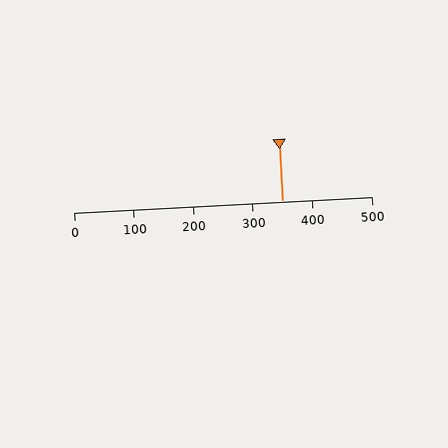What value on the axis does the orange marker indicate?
The marker indicates approximately 350.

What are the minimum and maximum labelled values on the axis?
The axis runs from 0 to 500.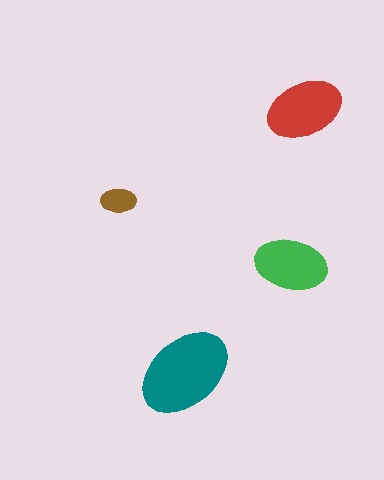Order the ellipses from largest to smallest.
the teal one, the red one, the green one, the brown one.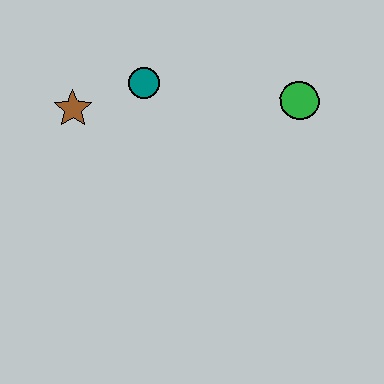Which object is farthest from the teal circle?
The green circle is farthest from the teal circle.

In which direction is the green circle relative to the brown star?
The green circle is to the right of the brown star.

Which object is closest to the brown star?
The teal circle is closest to the brown star.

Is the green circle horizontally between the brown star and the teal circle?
No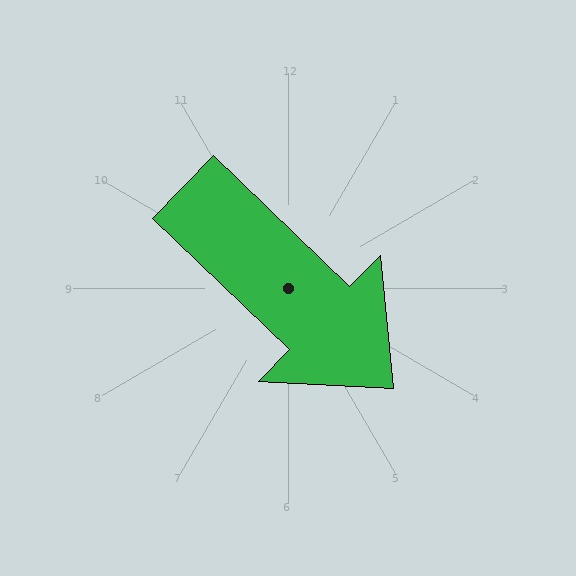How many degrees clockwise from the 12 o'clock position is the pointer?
Approximately 134 degrees.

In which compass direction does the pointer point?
Southeast.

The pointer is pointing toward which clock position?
Roughly 4 o'clock.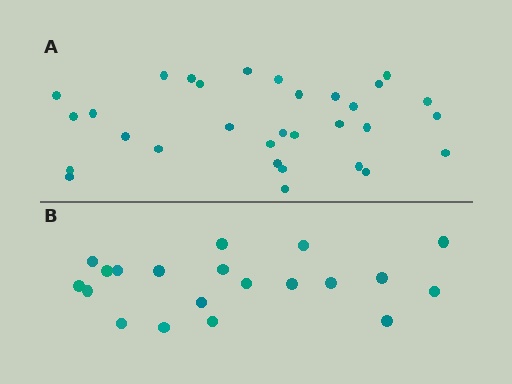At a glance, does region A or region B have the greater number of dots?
Region A (the top region) has more dots.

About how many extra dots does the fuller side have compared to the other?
Region A has roughly 12 or so more dots than region B.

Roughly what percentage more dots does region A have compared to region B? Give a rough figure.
About 55% more.